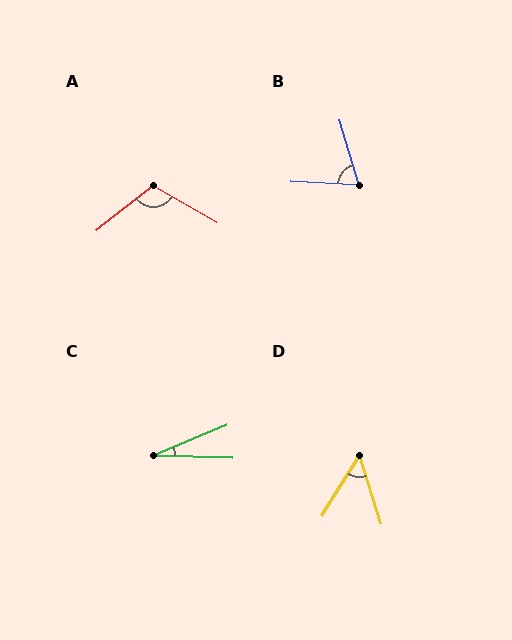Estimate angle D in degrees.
Approximately 50 degrees.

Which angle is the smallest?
C, at approximately 24 degrees.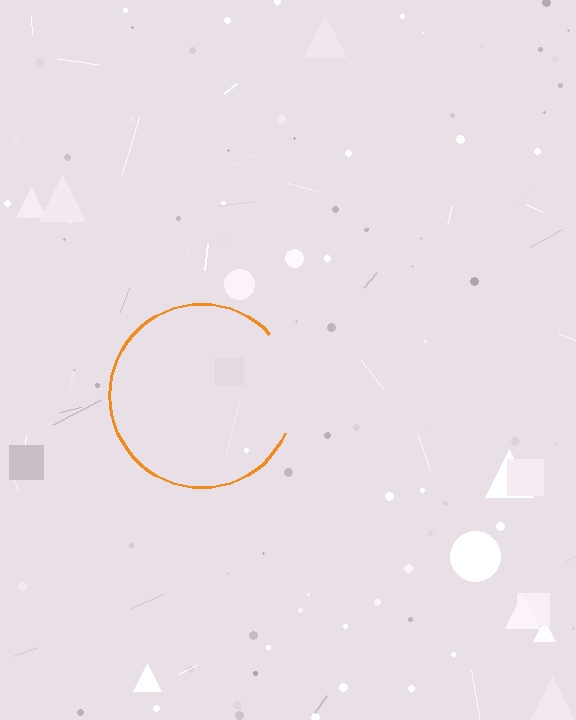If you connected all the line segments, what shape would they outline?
They would outline a circle.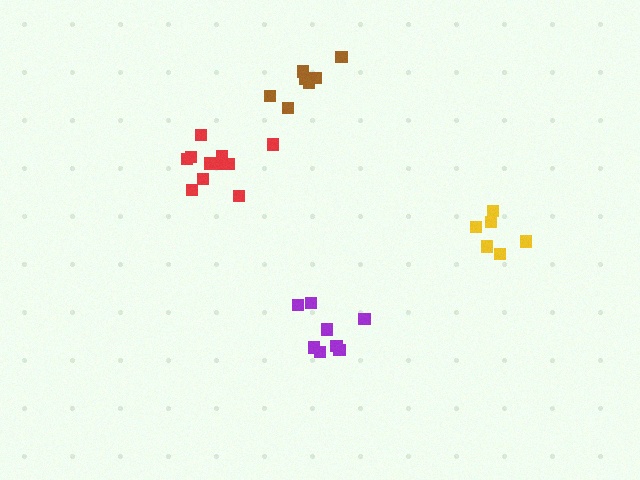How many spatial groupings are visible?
There are 4 spatial groupings.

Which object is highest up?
The brown cluster is topmost.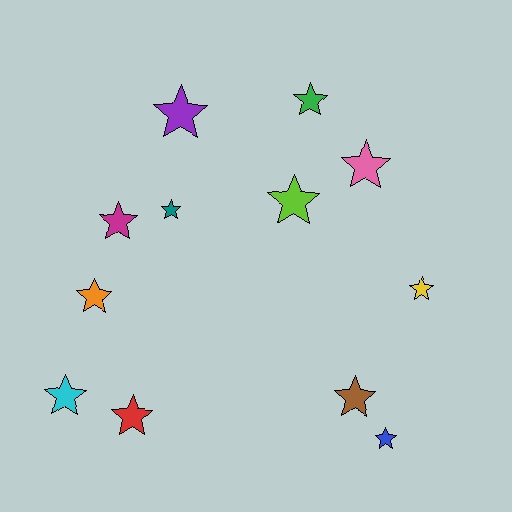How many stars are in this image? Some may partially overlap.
There are 12 stars.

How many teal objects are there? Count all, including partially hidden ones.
There is 1 teal object.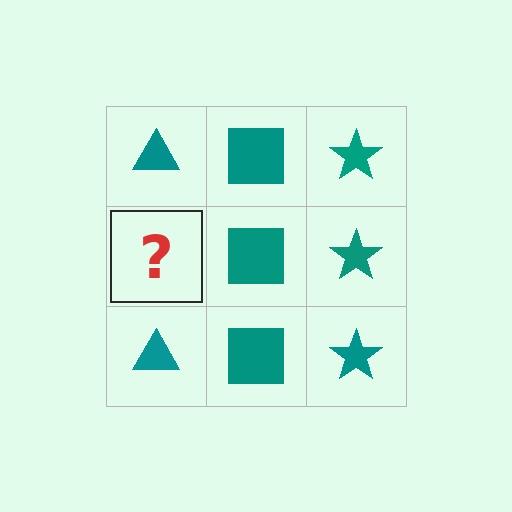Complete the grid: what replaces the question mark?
The question mark should be replaced with a teal triangle.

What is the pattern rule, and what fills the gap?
The rule is that each column has a consistent shape. The gap should be filled with a teal triangle.